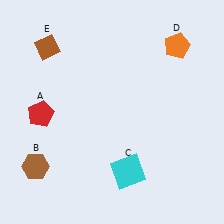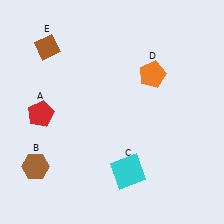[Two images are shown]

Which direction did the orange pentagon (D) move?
The orange pentagon (D) moved down.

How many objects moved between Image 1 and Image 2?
1 object moved between the two images.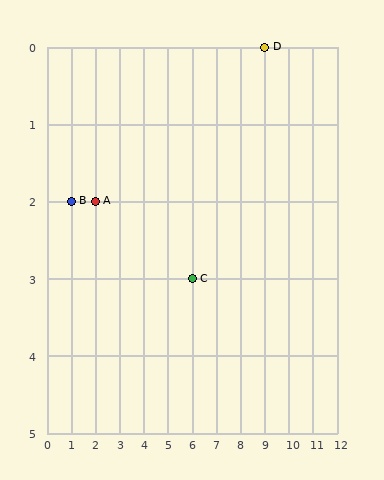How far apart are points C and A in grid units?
Points C and A are 4 columns and 1 row apart (about 4.1 grid units diagonally).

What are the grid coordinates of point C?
Point C is at grid coordinates (6, 3).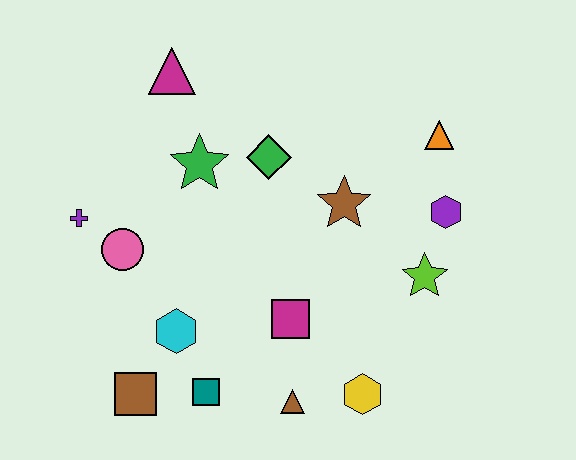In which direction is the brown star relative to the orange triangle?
The brown star is to the left of the orange triangle.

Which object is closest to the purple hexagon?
The lime star is closest to the purple hexagon.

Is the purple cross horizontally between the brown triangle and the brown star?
No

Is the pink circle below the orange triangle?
Yes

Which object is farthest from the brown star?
The brown square is farthest from the brown star.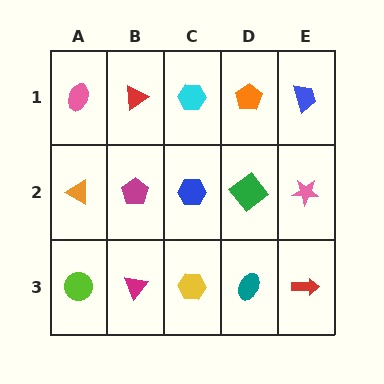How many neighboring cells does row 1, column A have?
2.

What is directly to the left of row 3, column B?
A lime circle.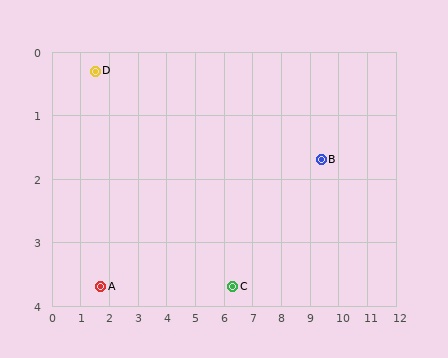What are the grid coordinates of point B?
Point B is at approximately (9.4, 1.7).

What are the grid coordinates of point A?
Point A is at approximately (1.7, 3.7).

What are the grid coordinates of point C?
Point C is at approximately (6.3, 3.7).